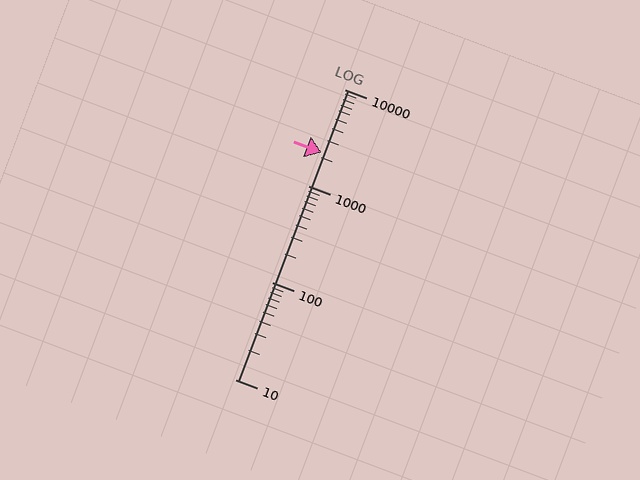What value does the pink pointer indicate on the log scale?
The pointer indicates approximately 2200.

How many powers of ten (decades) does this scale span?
The scale spans 3 decades, from 10 to 10000.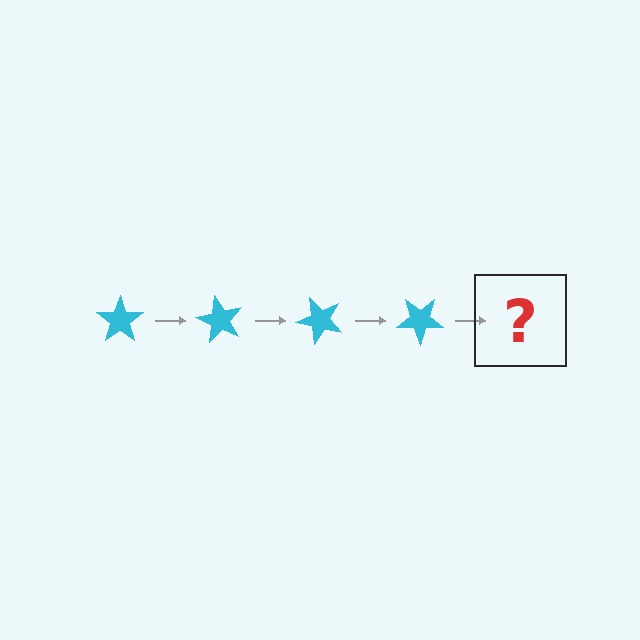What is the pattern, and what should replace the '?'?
The pattern is that the star rotates 60 degrees each step. The '?' should be a cyan star rotated 240 degrees.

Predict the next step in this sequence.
The next step is a cyan star rotated 240 degrees.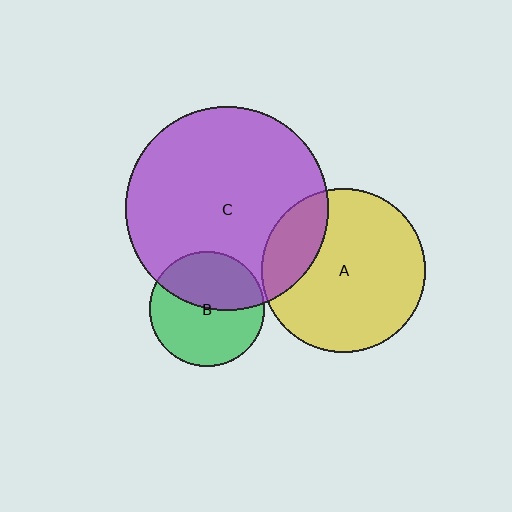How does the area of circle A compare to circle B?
Approximately 2.0 times.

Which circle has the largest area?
Circle C (purple).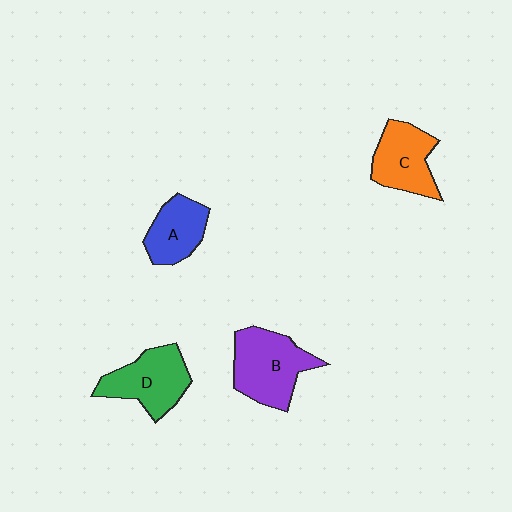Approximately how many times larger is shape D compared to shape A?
Approximately 1.3 times.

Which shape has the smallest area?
Shape A (blue).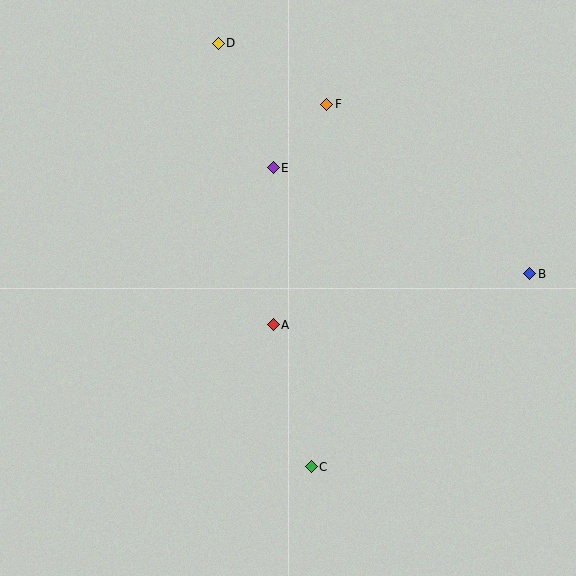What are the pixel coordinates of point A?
Point A is at (273, 325).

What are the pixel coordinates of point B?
Point B is at (530, 274).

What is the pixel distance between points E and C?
The distance between E and C is 301 pixels.